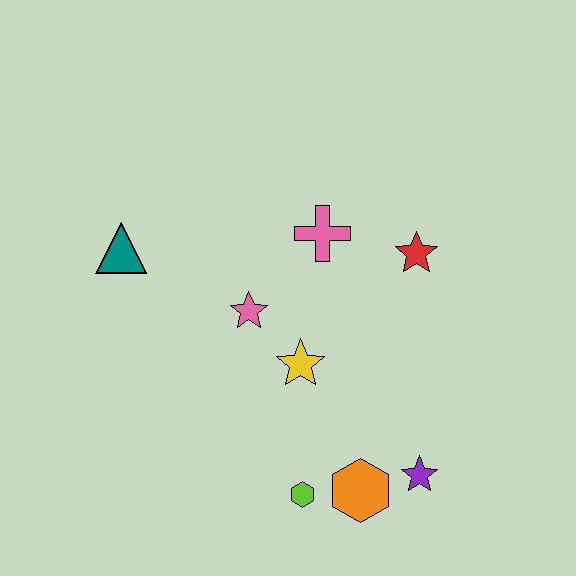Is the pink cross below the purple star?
No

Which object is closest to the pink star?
The yellow star is closest to the pink star.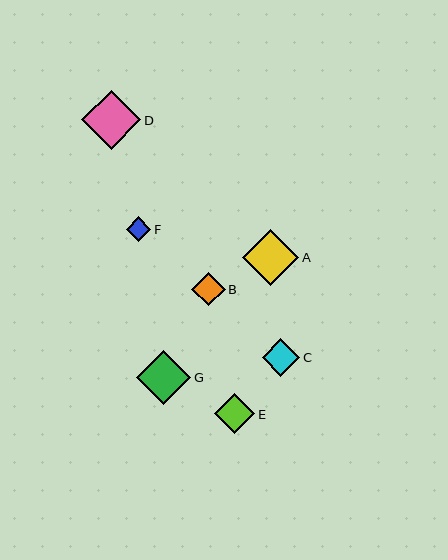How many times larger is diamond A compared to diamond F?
Diamond A is approximately 2.3 times the size of diamond F.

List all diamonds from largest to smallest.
From largest to smallest: D, A, G, E, C, B, F.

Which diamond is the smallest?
Diamond F is the smallest with a size of approximately 25 pixels.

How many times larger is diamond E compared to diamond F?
Diamond E is approximately 1.6 times the size of diamond F.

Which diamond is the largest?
Diamond D is the largest with a size of approximately 59 pixels.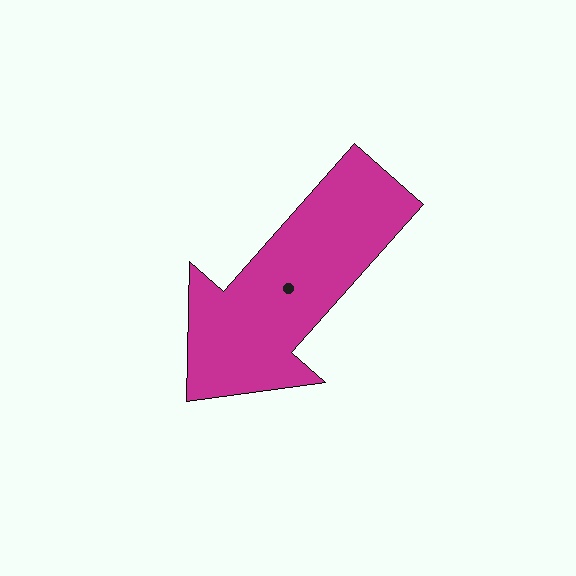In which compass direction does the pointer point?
Southwest.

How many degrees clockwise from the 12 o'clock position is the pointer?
Approximately 222 degrees.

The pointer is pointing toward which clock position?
Roughly 7 o'clock.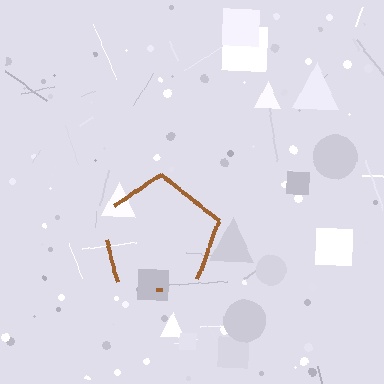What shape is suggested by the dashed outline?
The dashed outline suggests a pentagon.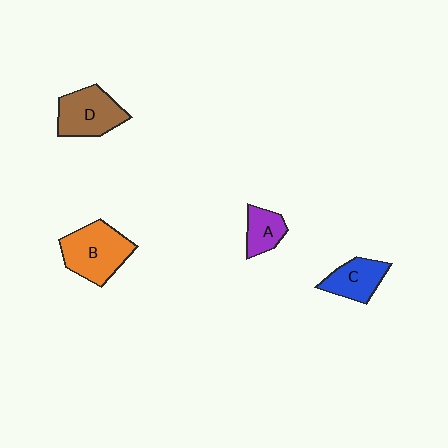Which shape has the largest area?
Shape B (orange).